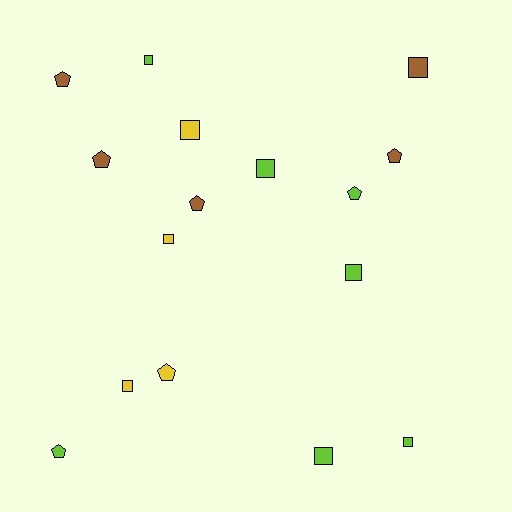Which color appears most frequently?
Lime, with 7 objects.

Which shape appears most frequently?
Square, with 9 objects.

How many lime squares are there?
There are 5 lime squares.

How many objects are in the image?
There are 16 objects.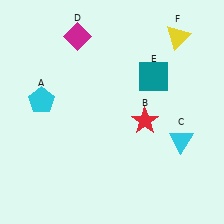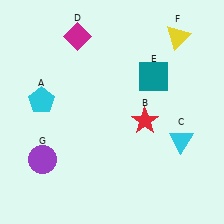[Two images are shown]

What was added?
A purple circle (G) was added in Image 2.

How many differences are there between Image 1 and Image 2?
There is 1 difference between the two images.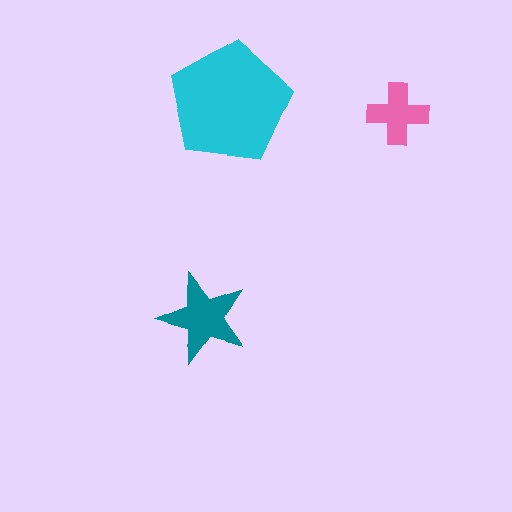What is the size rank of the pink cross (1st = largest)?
3rd.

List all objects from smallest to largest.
The pink cross, the teal star, the cyan pentagon.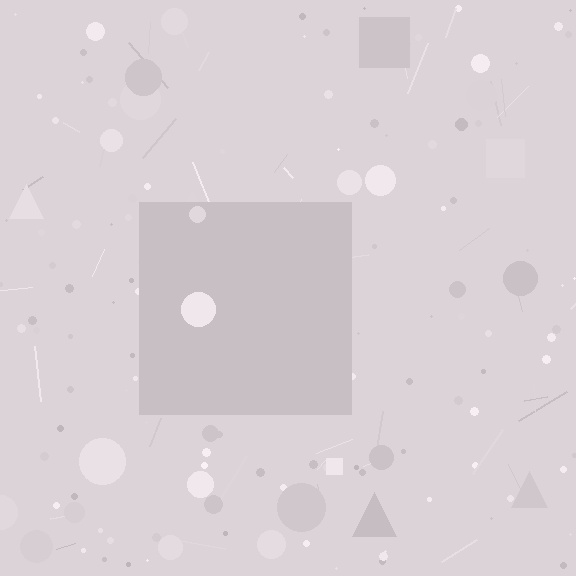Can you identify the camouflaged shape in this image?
The camouflaged shape is a square.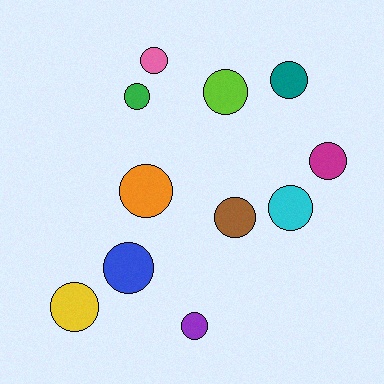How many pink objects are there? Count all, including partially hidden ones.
There is 1 pink object.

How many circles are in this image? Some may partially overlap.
There are 11 circles.